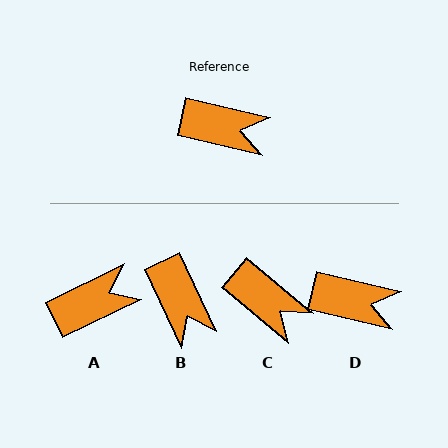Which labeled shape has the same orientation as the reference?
D.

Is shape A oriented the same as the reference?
No, it is off by about 39 degrees.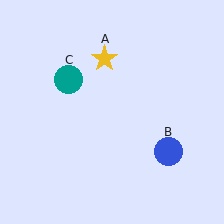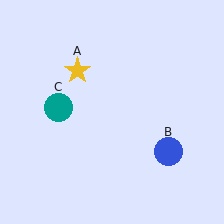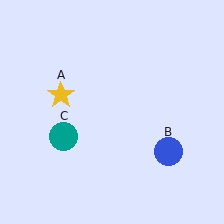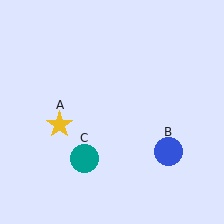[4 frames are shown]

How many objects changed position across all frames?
2 objects changed position: yellow star (object A), teal circle (object C).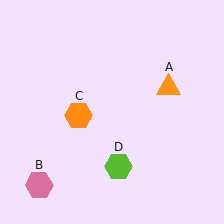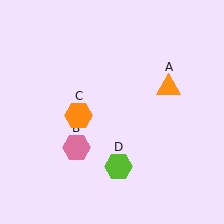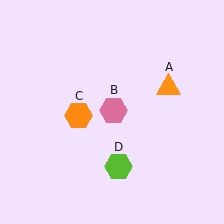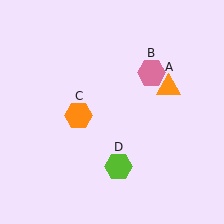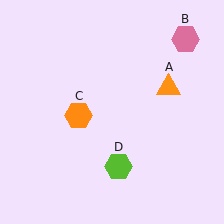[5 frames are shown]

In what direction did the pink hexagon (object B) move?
The pink hexagon (object B) moved up and to the right.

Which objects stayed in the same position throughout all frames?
Orange triangle (object A) and orange hexagon (object C) and lime hexagon (object D) remained stationary.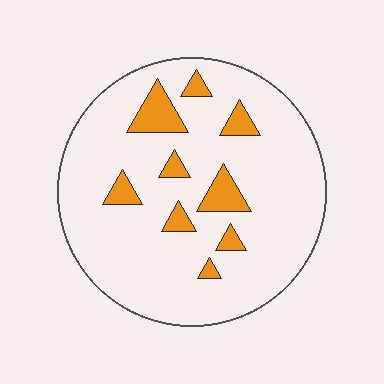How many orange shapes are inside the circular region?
9.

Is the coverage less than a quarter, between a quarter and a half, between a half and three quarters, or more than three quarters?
Less than a quarter.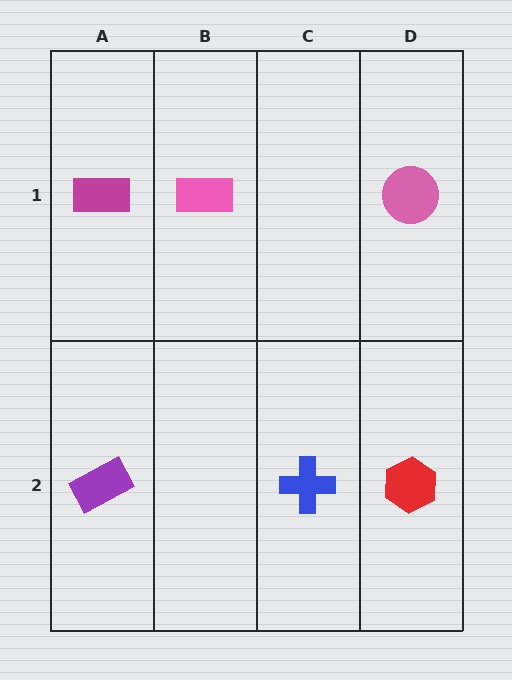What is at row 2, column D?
A red hexagon.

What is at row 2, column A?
A purple rectangle.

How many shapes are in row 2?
3 shapes.